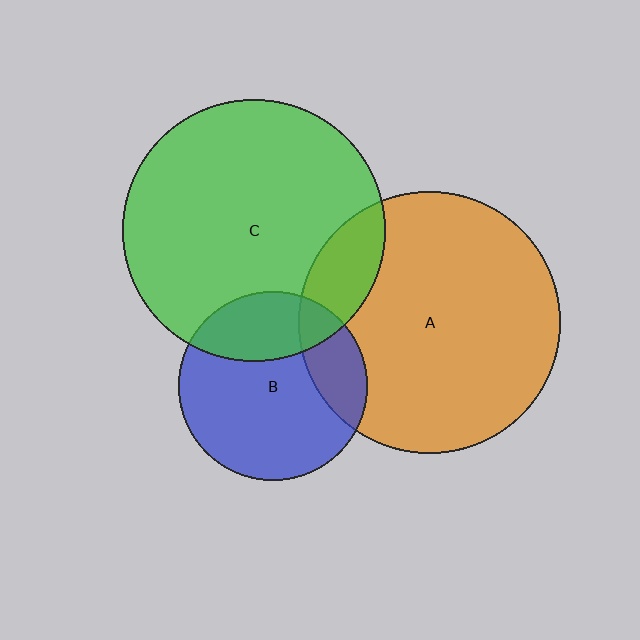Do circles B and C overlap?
Yes.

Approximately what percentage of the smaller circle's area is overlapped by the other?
Approximately 25%.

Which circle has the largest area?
Circle C (green).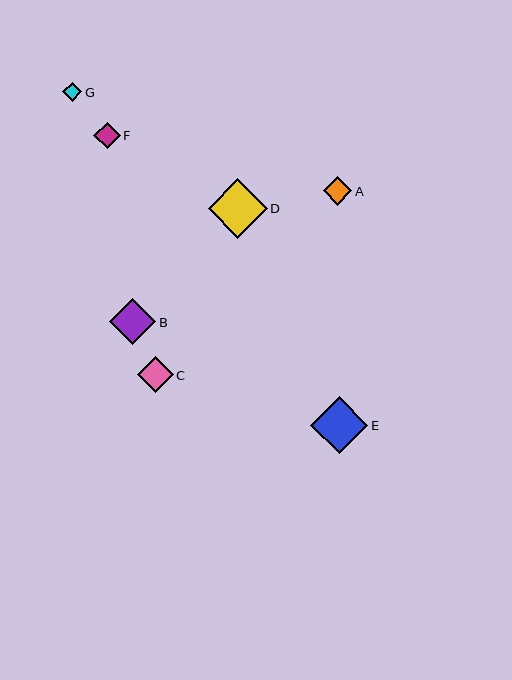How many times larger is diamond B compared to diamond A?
Diamond B is approximately 1.6 times the size of diamond A.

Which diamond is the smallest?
Diamond G is the smallest with a size of approximately 19 pixels.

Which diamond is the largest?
Diamond D is the largest with a size of approximately 59 pixels.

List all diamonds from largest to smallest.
From largest to smallest: D, E, B, C, A, F, G.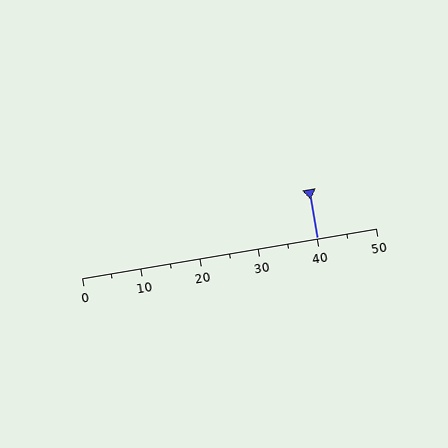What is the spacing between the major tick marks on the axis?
The major ticks are spaced 10 apart.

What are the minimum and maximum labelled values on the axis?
The axis runs from 0 to 50.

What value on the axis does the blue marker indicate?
The marker indicates approximately 40.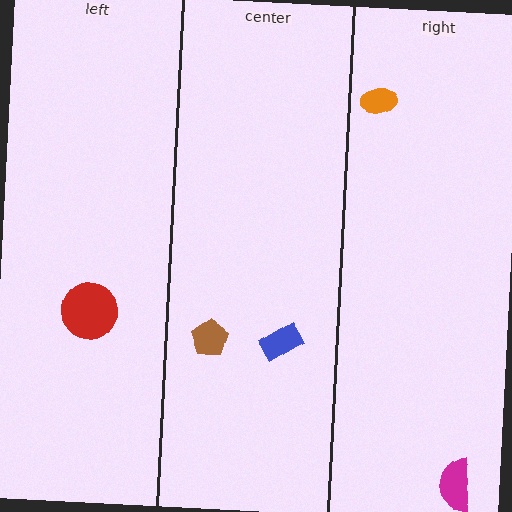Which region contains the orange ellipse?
The right region.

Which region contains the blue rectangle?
The center region.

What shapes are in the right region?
The magenta semicircle, the orange ellipse.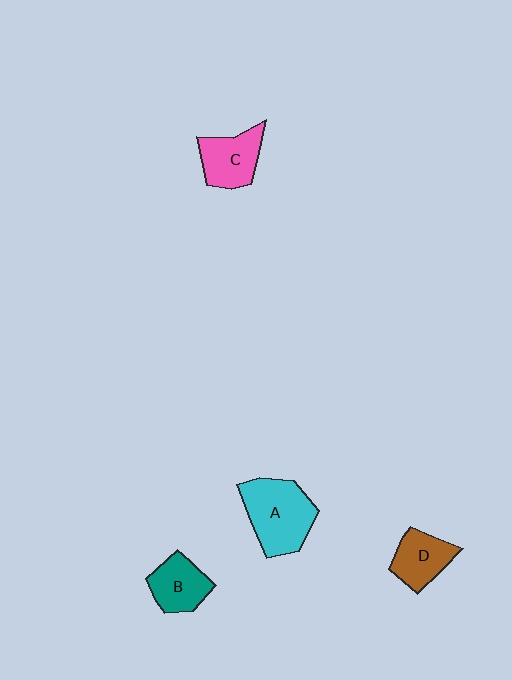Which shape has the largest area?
Shape A (cyan).